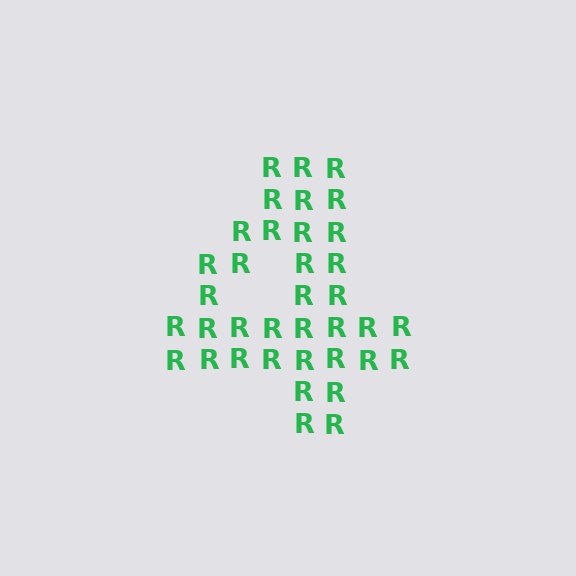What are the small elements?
The small elements are letter R's.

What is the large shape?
The large shape is the digit 4.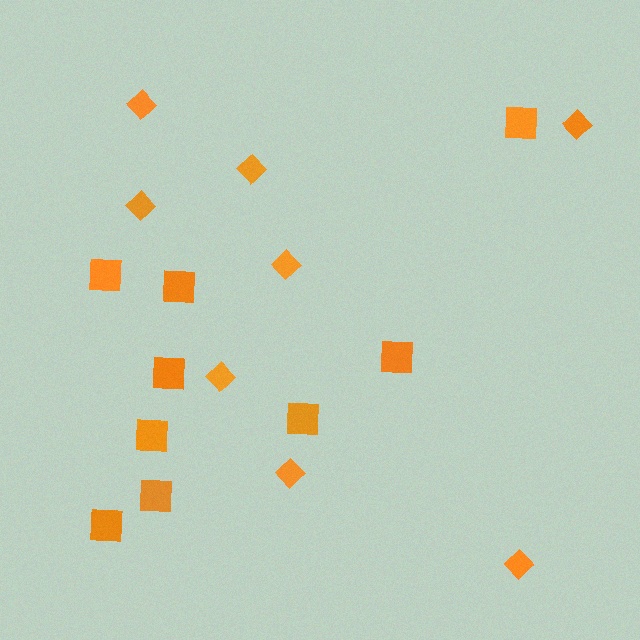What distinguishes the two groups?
There are 2 groups: one group of diamonds (8) and one group of squares (9).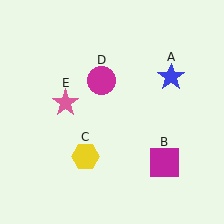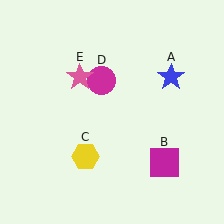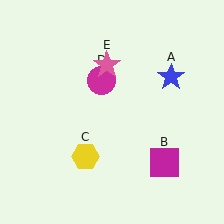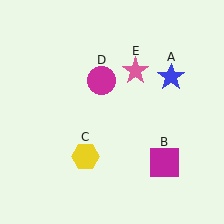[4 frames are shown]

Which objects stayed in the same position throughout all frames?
Blue star (object A) and magenta square (object B) and yellow hexagon (object C) and magenta circle (object D) remained stationary.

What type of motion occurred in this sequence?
The pink star (object E) rotated clockwise around the center of the scene.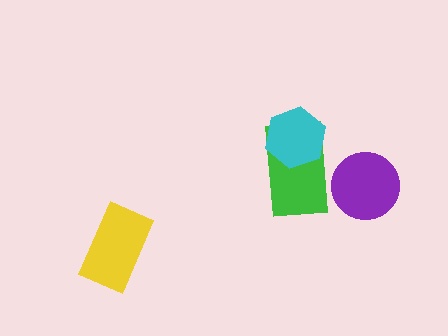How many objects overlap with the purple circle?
1 object overlaps with the purple circle.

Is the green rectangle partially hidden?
Yes, it is partially covered by another shape.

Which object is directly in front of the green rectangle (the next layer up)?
The purple circle is directly in front of the green rectangle.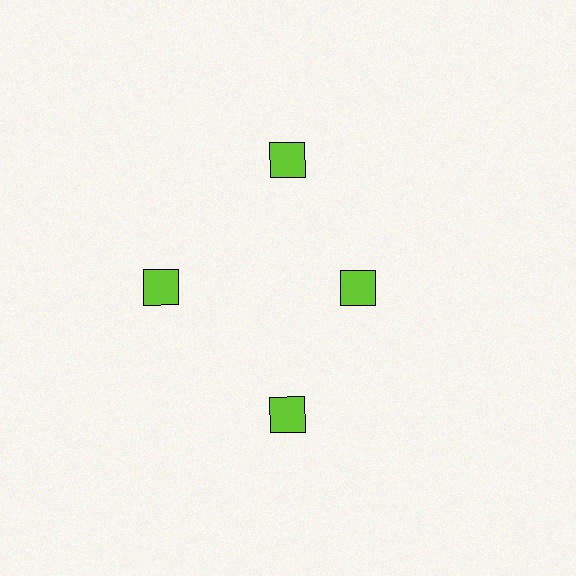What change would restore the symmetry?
The symmetry would be restored by moving it outward, back onto the ring so that all 4 diamonds sit at equal angles and equal distance from the center.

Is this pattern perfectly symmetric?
No. The 4 lime diamonds are arranged in a ring, but one element near the 3 o'clock position is pulled inward toward the center, breaking the 4-fold rotational symmetry.